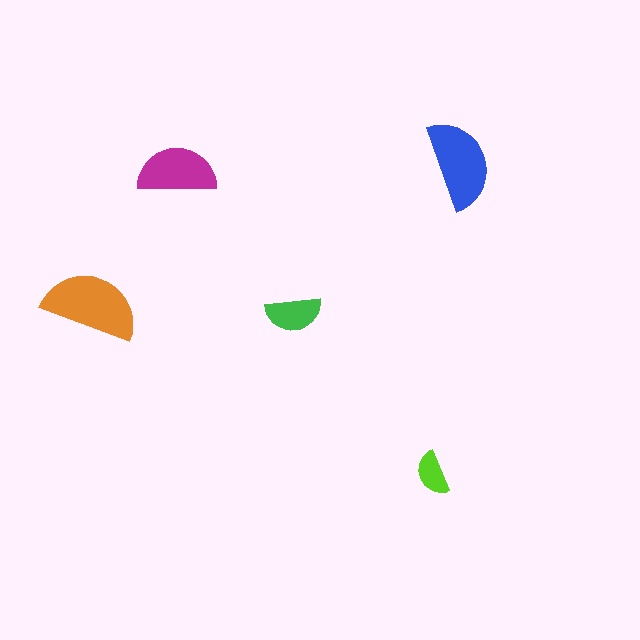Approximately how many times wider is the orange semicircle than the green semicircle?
About 1.5 times wider.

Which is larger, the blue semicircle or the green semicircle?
The blue one.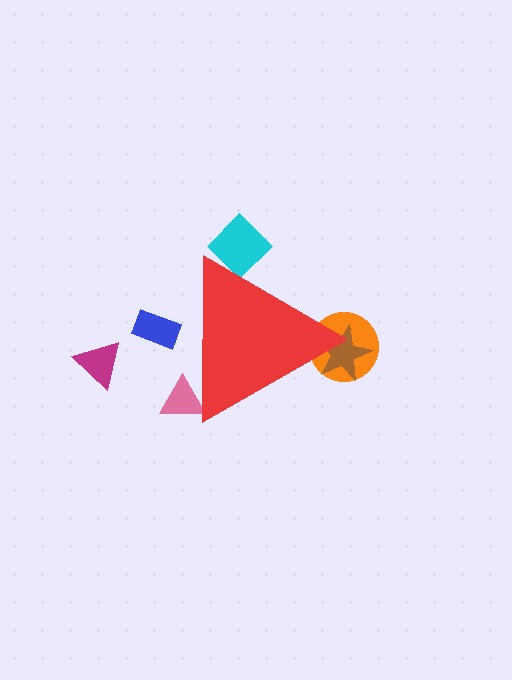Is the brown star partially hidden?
Yes, the brown star is partially hidden behind the red triangle.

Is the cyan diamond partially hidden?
Yes, the cyan diamond is partially hidden behind the red triangle.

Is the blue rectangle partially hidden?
Yes, the blue rectangle is partially hidden behind the red triangle.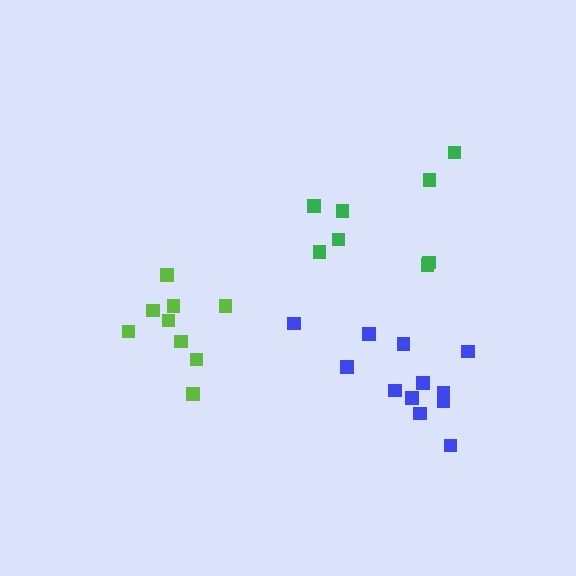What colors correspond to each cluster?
The clusters are colored: lime, blue, green.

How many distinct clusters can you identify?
There are 3 distinct clusters.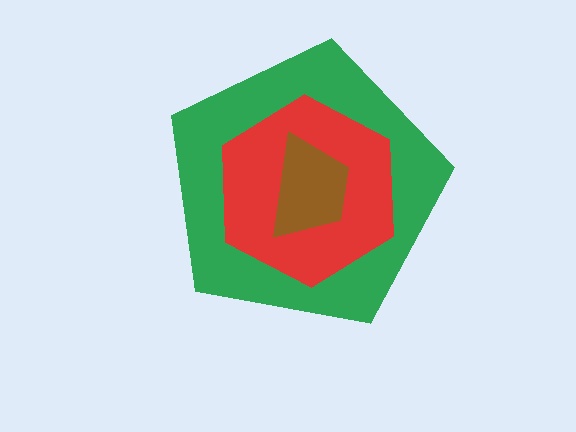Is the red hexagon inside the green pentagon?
Yes.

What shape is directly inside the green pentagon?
The red hexagon.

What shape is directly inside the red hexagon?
The brown trapezoid.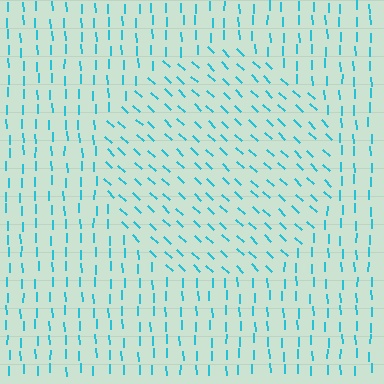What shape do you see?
I see a circle.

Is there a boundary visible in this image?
Yes, there is a texture boundary formed by a change in line orientation.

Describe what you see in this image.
The image is filled with small cyan line segments. A circle region in the image has lines oriented differently from the surrounding lines, creating a visible texture boundary.